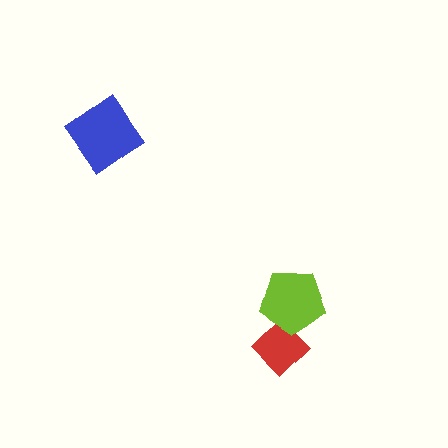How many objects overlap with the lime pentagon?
1 object overlaps with the lime pentagon.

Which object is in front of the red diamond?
The lime pentagon is in front of the red diamond.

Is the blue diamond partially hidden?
No, no other shape covers it.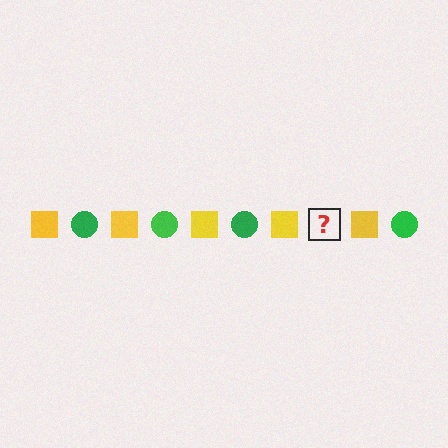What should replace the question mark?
The question mark should be replaced with a green circle.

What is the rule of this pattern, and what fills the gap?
The rule is that the pattern alternates between yellow square and green circle. The gap should be filled with a green circle.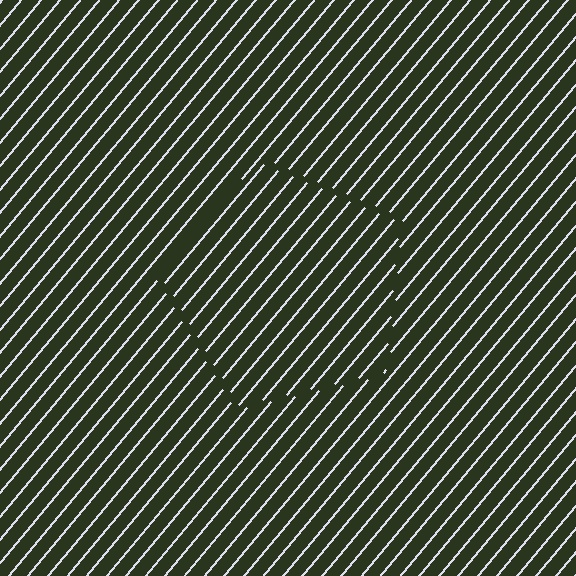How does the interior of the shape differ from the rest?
The interior of the shape contains the same grating, shifted by half a period — the contour is defined by the phase discontinuity where line-ends from the inner and outer gratings abut.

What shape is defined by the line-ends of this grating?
An illusory pentagon. The interior of the shape contains the same grating, shifted by half a period — the contour is defined by the phase discontinuity where line-ends from the inner and outer gratings abut.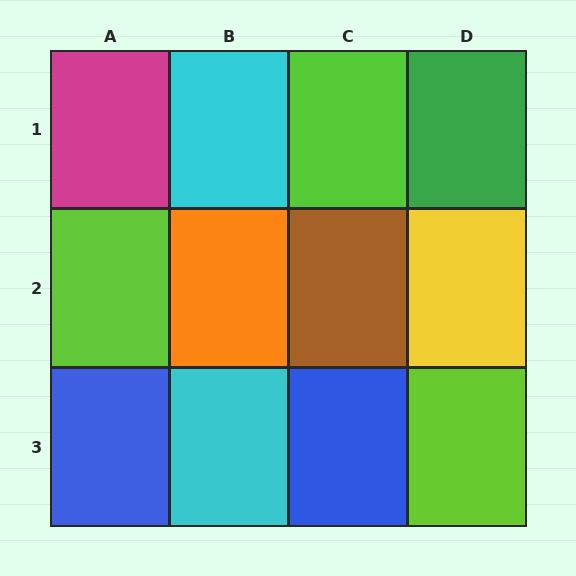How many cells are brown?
1 cell is brown.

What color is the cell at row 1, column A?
Magenta.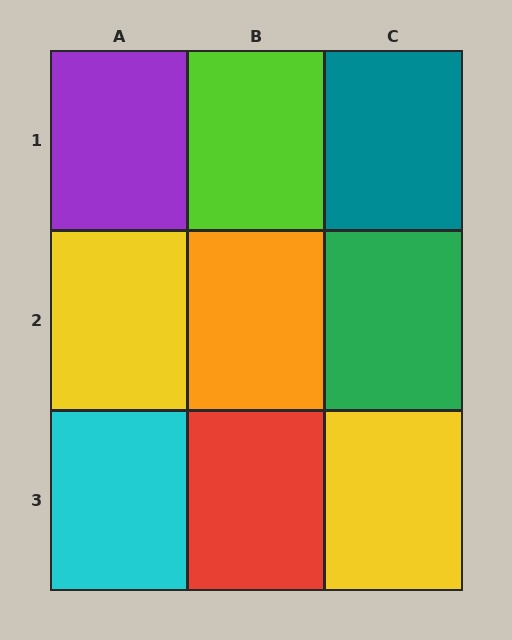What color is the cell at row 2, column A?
Yellow.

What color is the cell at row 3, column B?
Red.